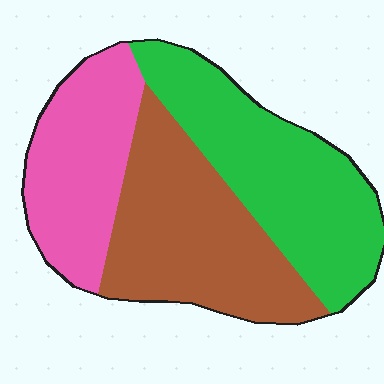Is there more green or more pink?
Green.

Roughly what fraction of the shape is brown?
Brown takes up between a third and a half of the shape.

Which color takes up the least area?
Pink, at roughly 25%.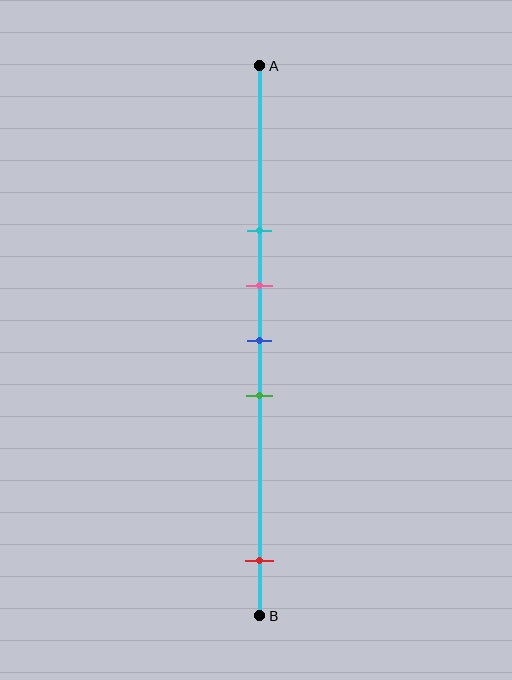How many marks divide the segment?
There are 5 marks dividing the segment.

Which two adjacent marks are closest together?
The pink and blue marks are the closest adjacent pair.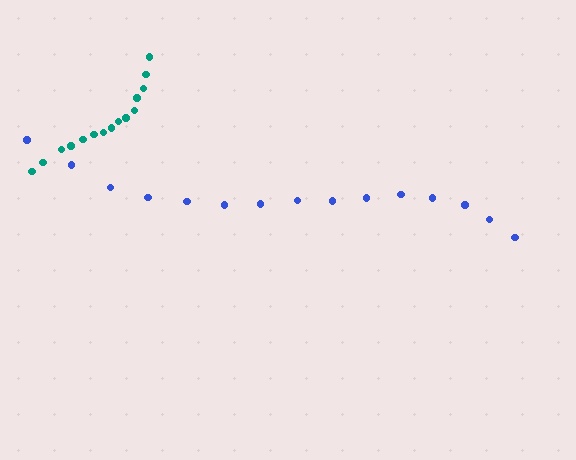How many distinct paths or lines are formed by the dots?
There are 2 distinct paths.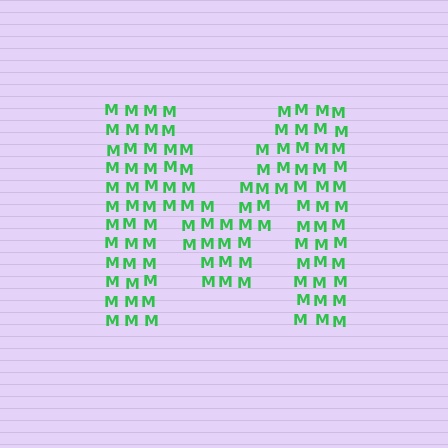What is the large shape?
The large shape is the letter M.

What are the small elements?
The small elements are letter M's.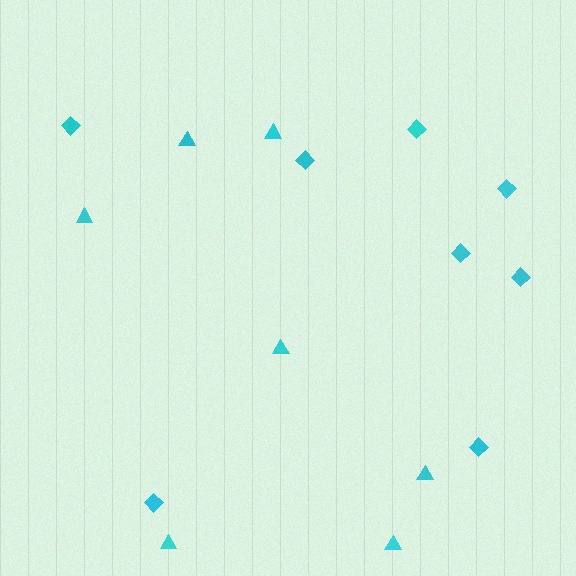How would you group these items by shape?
There are 2 groups: one group of diamonds (8) and one group of triangles (7).